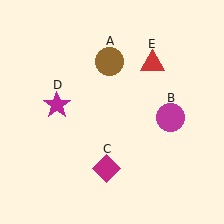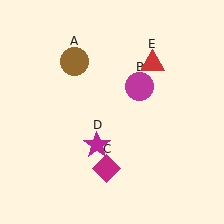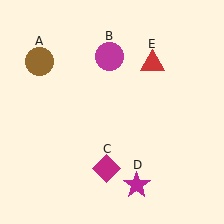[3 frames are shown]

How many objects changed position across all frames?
3 objects changed position: brown circle (object A), magenta circle (object B), magenta star (object D).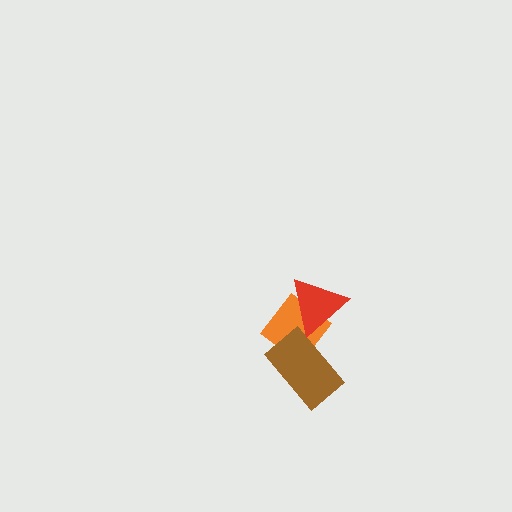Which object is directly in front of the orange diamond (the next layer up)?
The brown rectangle is directly in front of the orange diamond.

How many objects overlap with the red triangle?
1 object overlaps with the red triangle.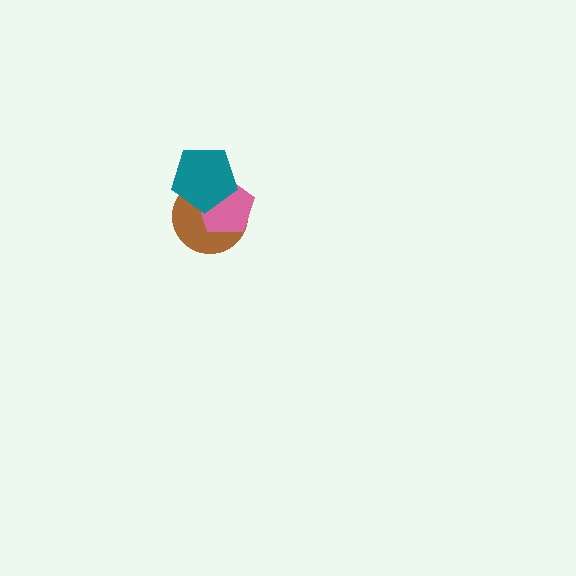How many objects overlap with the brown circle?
2 objects overlap with the brown circle.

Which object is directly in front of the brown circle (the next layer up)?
The pink pentagon is directly in front of the brown circle.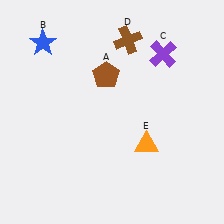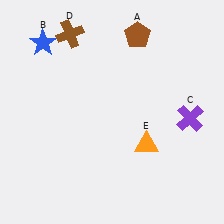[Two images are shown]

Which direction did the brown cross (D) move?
The brown cross (D) moved left.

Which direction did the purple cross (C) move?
The purple cross (C) moved down.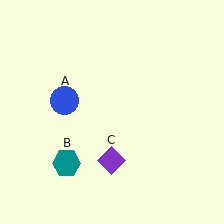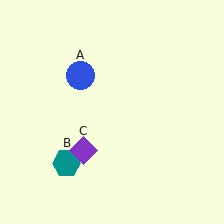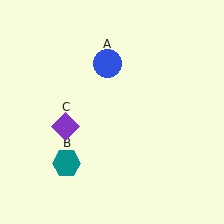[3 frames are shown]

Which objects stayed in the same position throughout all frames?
Teal hexagon (object B) remained stationary.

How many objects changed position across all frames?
2 objects changed position: blue circle (object A), purple diamond (object C).